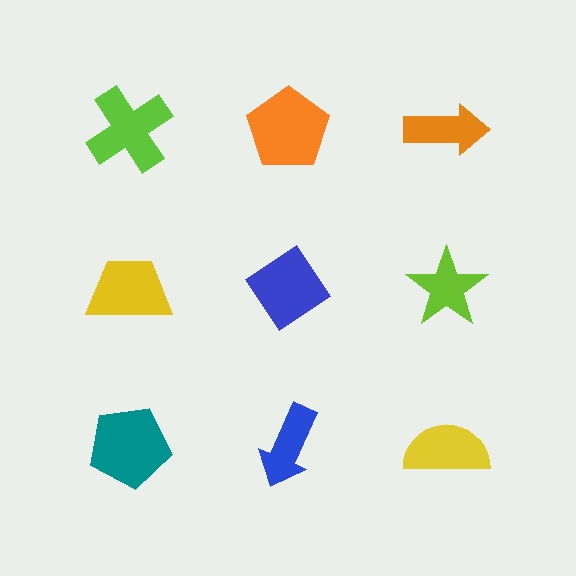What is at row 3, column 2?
A blue arrow.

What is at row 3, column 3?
A yellow semicircle.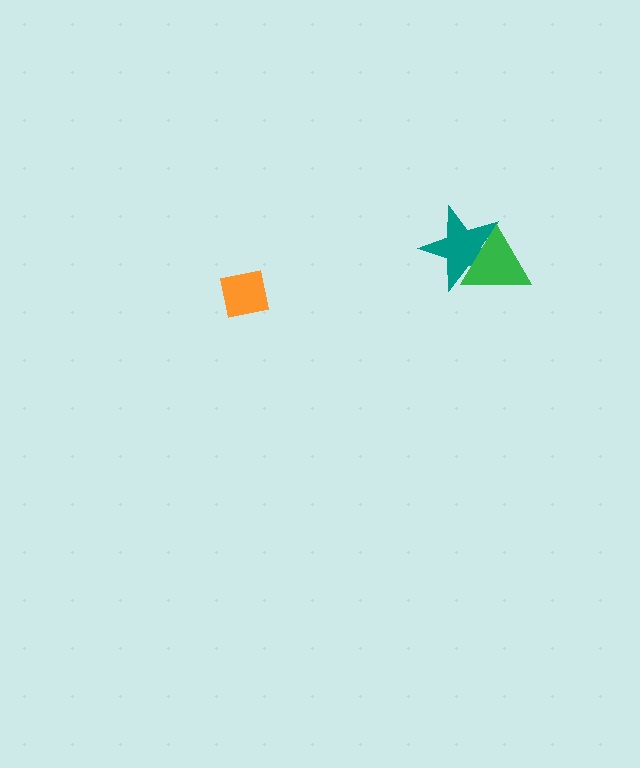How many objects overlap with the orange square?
0 objects overlap with the orange square.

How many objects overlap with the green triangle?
1 object overlaps with the green triangle.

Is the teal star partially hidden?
Yes, it is partially covered by another shape.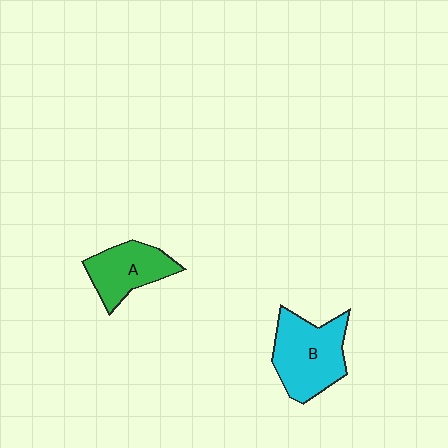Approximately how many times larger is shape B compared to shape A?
Approximately 1.4 times.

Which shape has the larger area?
Shape B (cyan).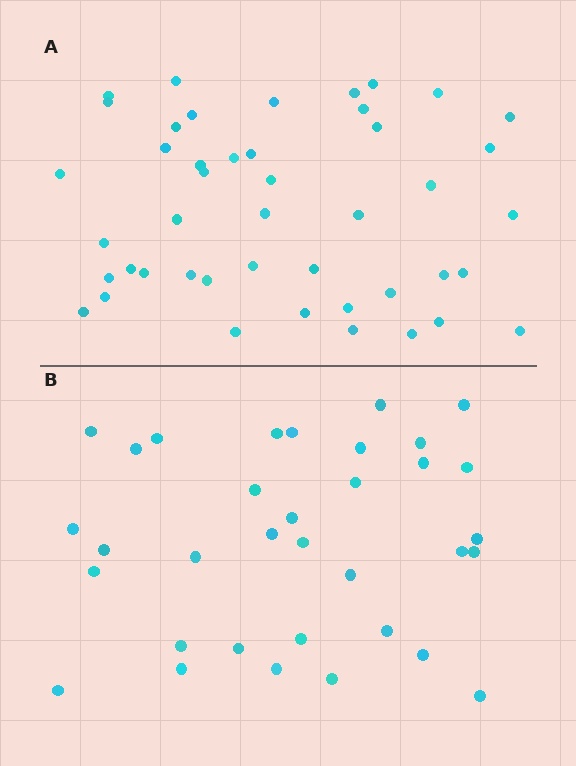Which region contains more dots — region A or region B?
Region A (the top region) has more dots.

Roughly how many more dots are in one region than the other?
Region A has roughly 12 or so more dots than region B.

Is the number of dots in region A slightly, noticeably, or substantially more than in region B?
Region A has noticeably more, but not dramatically so. The ratio is roughly 1.3 to 1.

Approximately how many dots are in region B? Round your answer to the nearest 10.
About 30 dots. (The exact count is 34, which rounds to 30.)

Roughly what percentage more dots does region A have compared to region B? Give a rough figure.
About 30% more.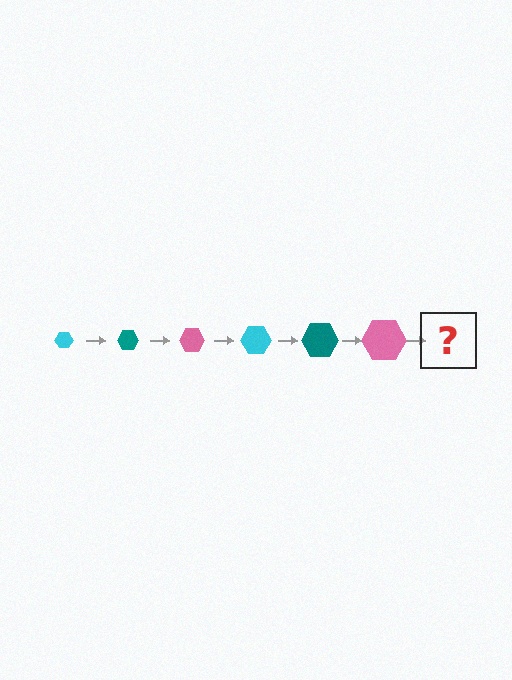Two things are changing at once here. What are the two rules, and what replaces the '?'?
The two rules are that the hexagon grows larger each step and the color cycles through cyan, teal, and pink. The '?' should be a cyan hexagon, larger than the previous one.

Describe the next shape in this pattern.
It should be a cyan hexagon, larger than the previous one.